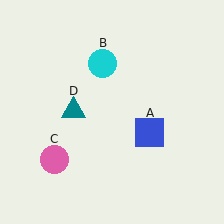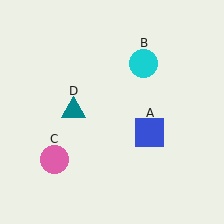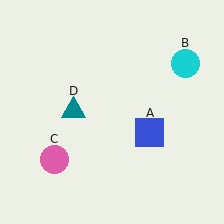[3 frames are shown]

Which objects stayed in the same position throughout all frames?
Blue square (object A) and pink circle (object C) and teal triangle (object D) remained stationary.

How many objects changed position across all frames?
1 object changed position: cyan circle (object B).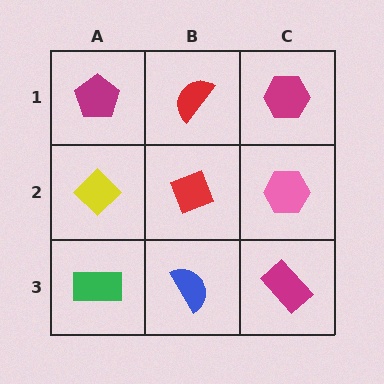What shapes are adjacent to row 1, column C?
A pink hexagon (row 2, column C), a red semicircle (row 1, column B).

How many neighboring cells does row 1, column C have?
2.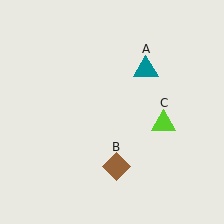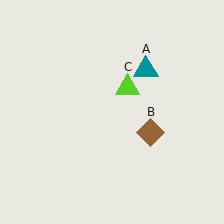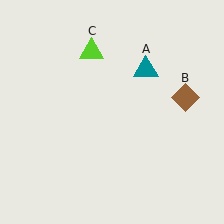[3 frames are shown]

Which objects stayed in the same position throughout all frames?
Teal triangle (object A) remained stationary.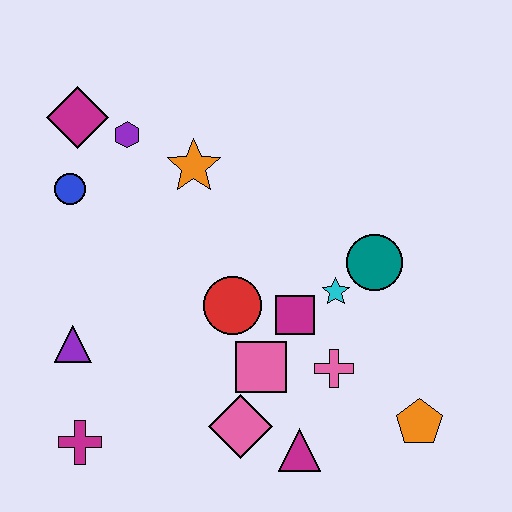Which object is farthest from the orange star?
The orange pentagon is farthest from the orange star.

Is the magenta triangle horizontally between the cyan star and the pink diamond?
Yes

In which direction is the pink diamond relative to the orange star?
The pink diamond is below the orange star.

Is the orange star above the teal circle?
Yes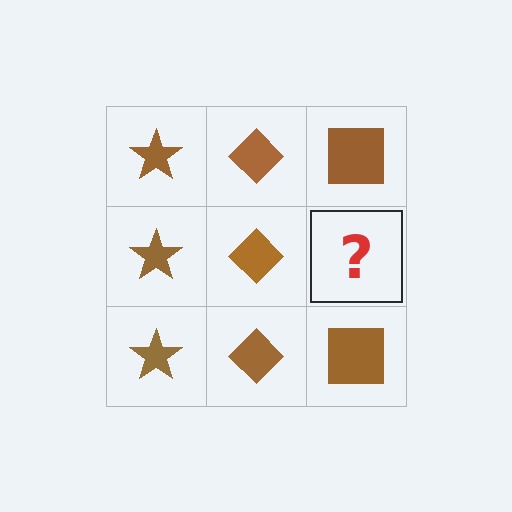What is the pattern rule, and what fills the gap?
The rule is that each column has a consistent shape. The gap should be filled with a brown square.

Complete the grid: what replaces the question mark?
The question mark should be replaced with a brown square.